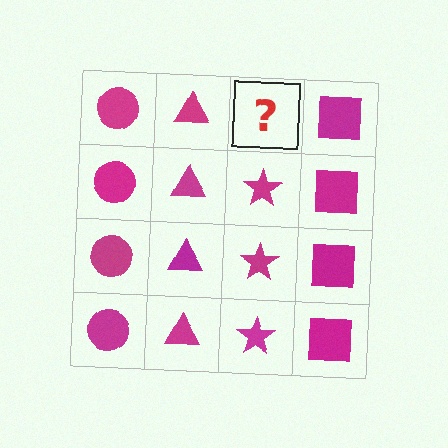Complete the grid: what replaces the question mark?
The question mark should be replaced with a magenta star.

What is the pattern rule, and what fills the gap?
The rule is that each column has a consistent shape. The gap should be filled with a magenta star.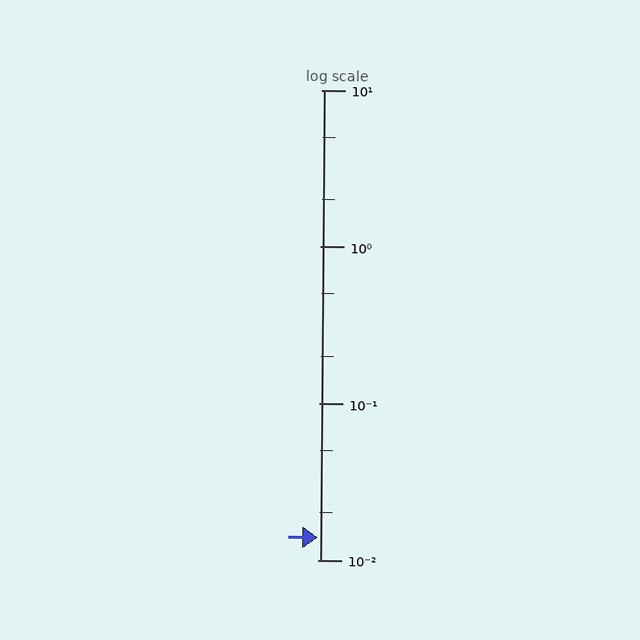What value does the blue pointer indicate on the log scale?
The pointer indicates approximately 0.014.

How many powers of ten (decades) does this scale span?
The scale spans 3 decades, from 0.01 to 10.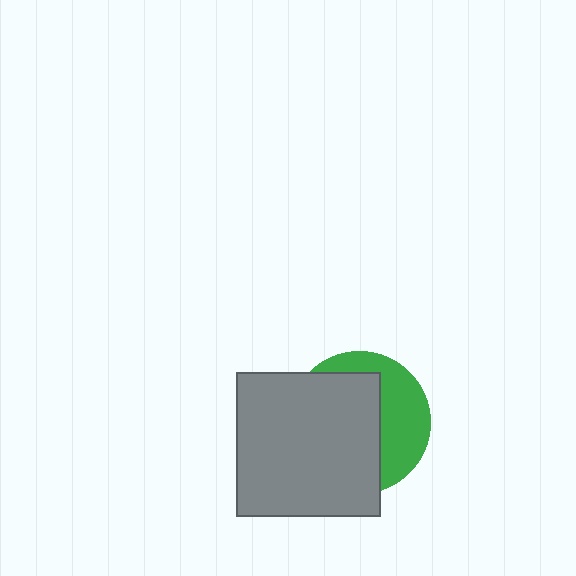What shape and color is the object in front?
The object in front is a gray square.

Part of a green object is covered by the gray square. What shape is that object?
It is a circle.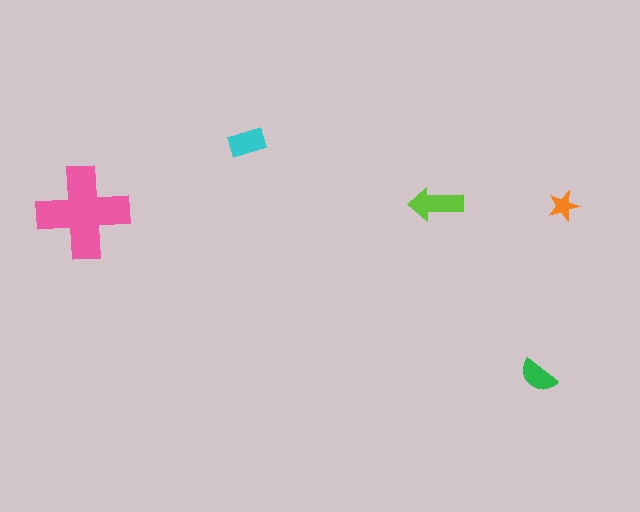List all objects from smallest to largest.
The orange star, the green semicircle, the cyan rectangle, the lime arrow, the pink cross.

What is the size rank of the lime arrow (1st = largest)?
2nd.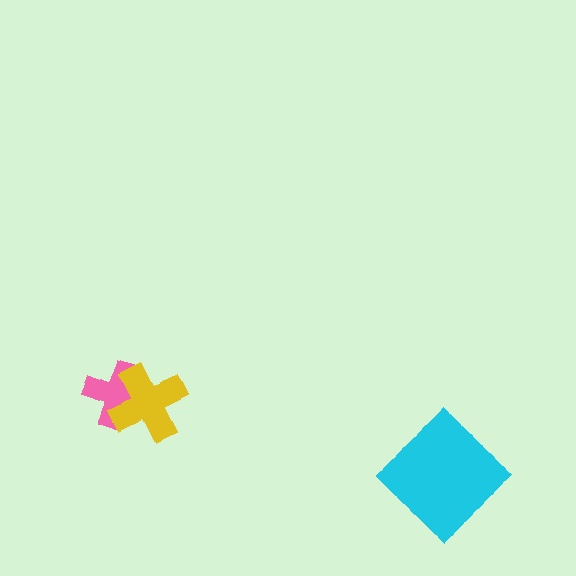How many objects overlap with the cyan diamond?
0 objects overlap with the cyan diamond.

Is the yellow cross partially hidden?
No, no other shape covers it.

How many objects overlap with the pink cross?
1 object overlaps with the pink cross.